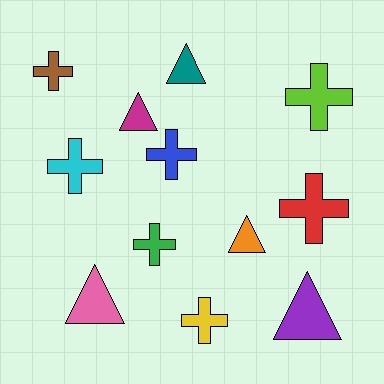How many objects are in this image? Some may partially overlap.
There are 12 objects.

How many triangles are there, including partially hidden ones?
There are 5 triangles.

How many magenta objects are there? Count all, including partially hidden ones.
There is 1 magenta object.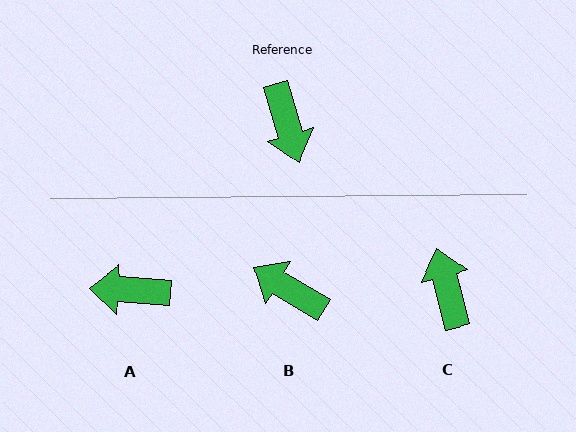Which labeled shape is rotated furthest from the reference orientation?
C, about 178 degrees away.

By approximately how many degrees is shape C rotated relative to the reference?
Approximately 178 degrees counter-clockwise.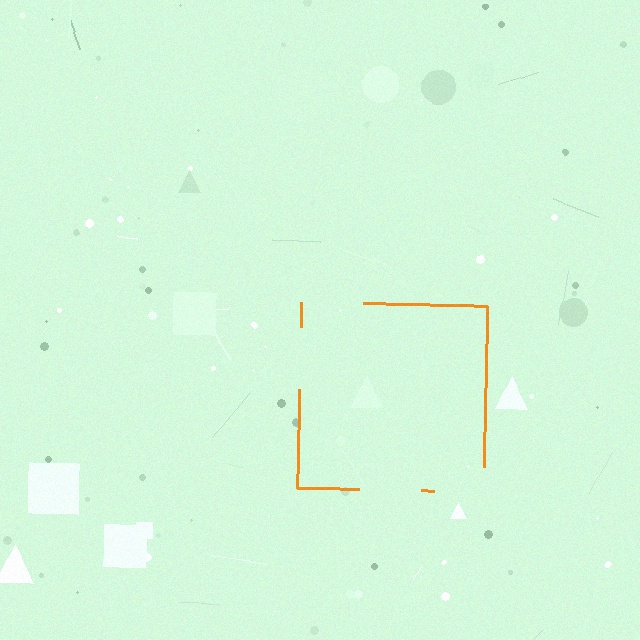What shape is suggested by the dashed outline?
The dashed outline suggests a square.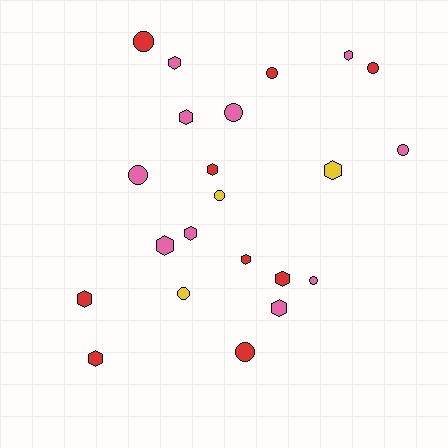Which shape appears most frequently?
Hexagon, with 12 objects.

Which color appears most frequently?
Pink, with 10 objects.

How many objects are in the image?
There are 22 objects.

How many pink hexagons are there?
There are 6 pink hexagons.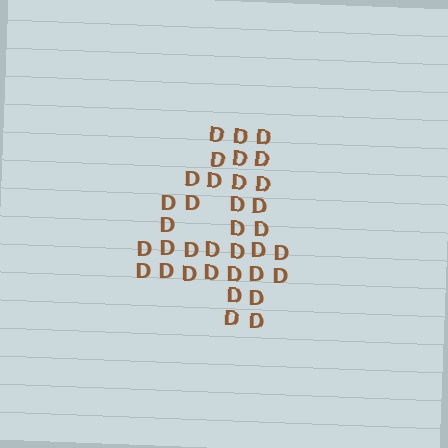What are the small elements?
The small elements are letter D's.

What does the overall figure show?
The overall figure shows the digit 4.